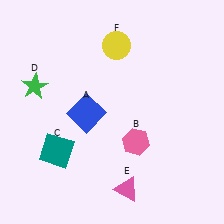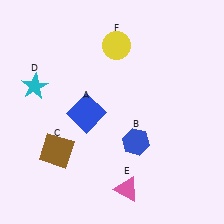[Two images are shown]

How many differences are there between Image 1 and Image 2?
There are 3 differences between the two images.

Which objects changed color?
B changed from pink to blue. C changed from teal to brown. D changed from green to cyan.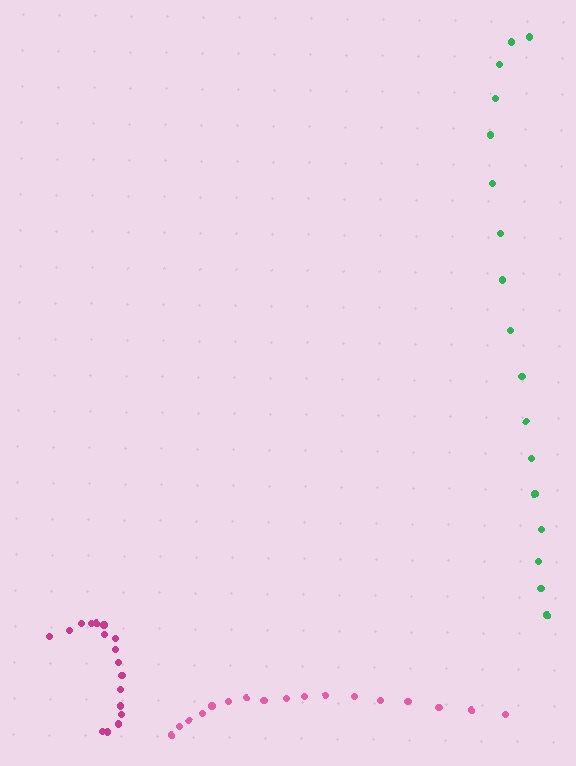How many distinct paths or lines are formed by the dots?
There are 3 distinct paths.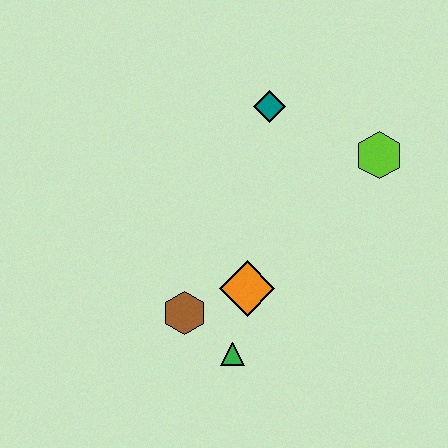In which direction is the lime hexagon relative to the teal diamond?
The lime hexagon is to the right of the teal diamond.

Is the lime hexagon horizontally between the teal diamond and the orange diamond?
No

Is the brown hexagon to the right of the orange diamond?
No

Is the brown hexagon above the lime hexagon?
No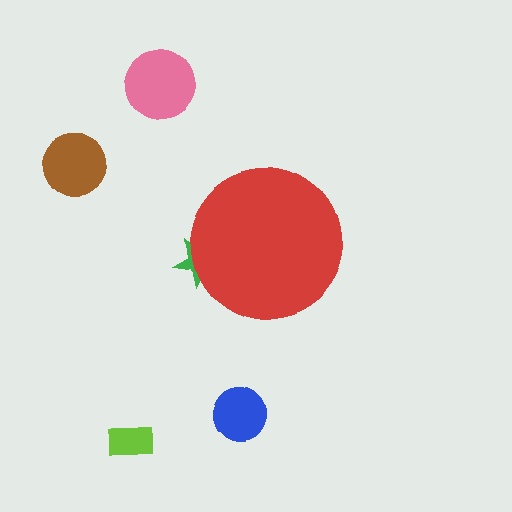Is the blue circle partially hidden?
No, the blue circle is fully visible.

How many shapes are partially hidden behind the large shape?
1 shape is partially hidden.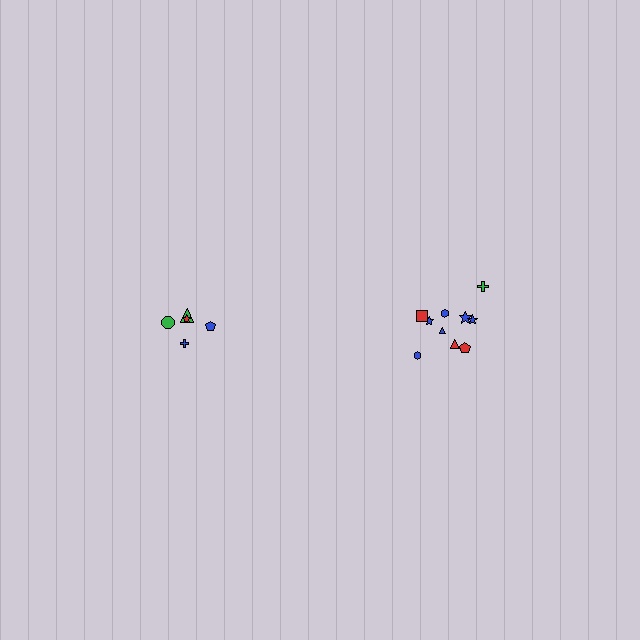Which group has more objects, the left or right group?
The right group.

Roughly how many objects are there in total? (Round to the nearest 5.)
Roughly 15 objects in total.